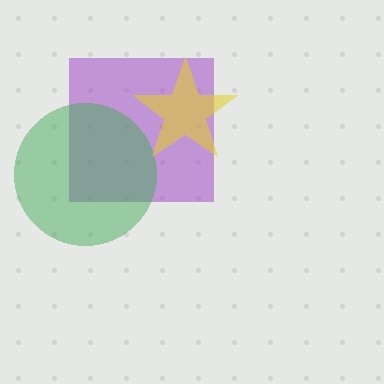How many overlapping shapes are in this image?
There are 3 overlapping shapes in the image.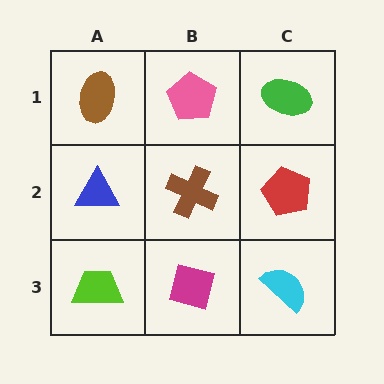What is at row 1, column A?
A brown ellipse.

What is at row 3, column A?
A lime trapezoid.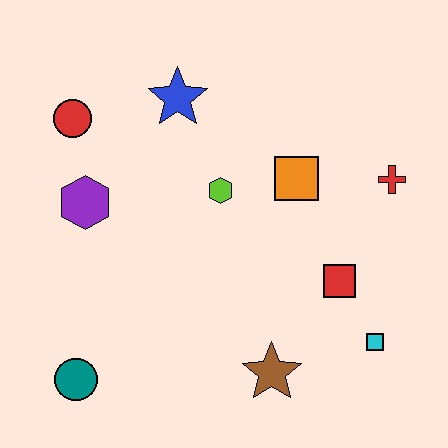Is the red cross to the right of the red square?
Yes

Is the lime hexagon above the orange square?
No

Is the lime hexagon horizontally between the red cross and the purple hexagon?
Yes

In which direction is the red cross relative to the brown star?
The red cross is above the brown star.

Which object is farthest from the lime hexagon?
The teal circle is farthest from the lime hexagon.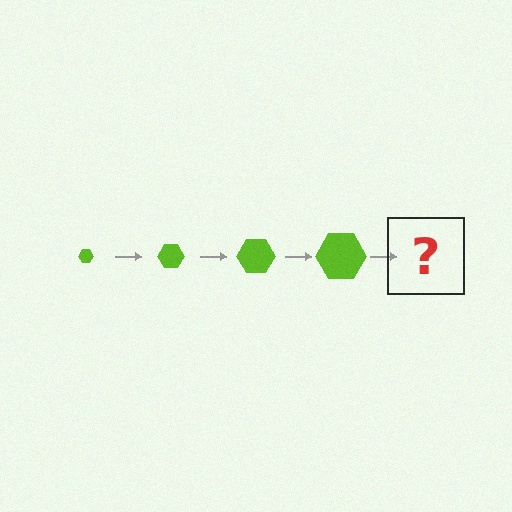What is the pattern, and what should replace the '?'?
The pattern is that the hexagon gets progressively larger each step. The '?' should be a lime hexagon, larger than the previous one.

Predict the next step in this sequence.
The next step is a lime hexagon, larger than the previous one.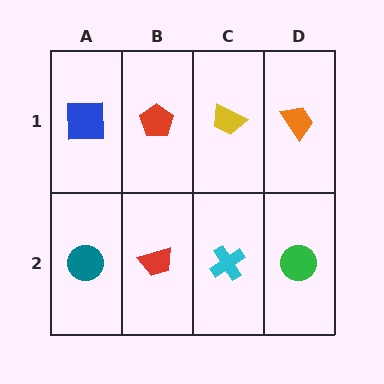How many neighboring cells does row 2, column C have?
3.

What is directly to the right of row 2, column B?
A cyan cross.